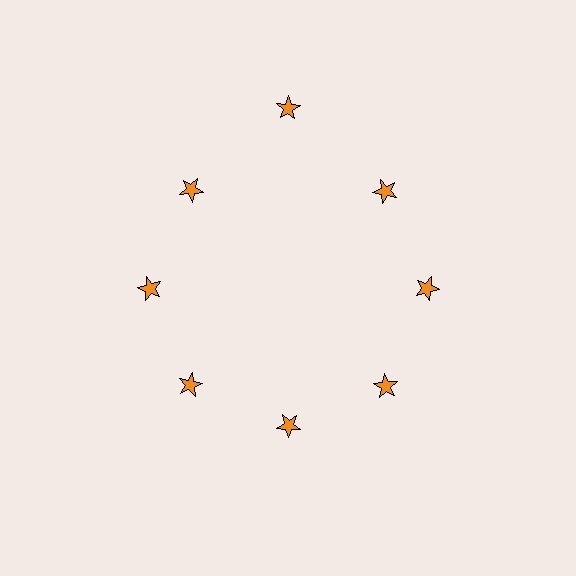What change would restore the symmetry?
The symmetry would be restored by moving it inward, back onto the ring so that all 8 stars sit at equal angles and equal distance from the center.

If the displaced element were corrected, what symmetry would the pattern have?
It would have 8-fold rotational symmetry — the pattern would map onto itself every 45 degrees.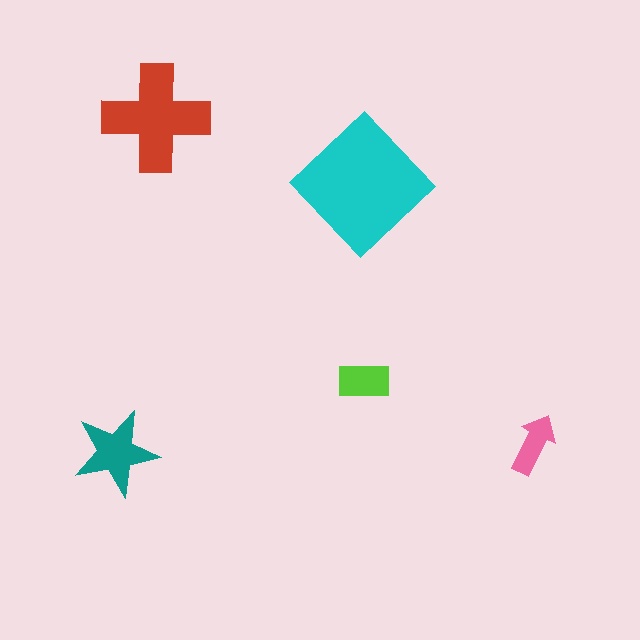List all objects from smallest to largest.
The pink arrow, the lime rectangle, the teal star, the red cross, the cyan diamond.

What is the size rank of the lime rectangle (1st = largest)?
4th.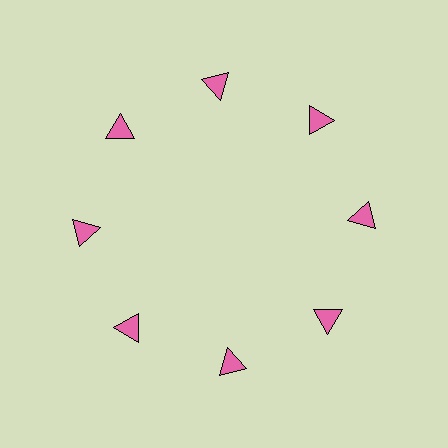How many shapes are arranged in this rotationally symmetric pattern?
There are 8 shapes, arranged in 8 groups of 1.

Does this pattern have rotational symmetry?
Yes, this pattern has 8-fold rotational symmetry. It looks the same after rotating 45 degrees around the center.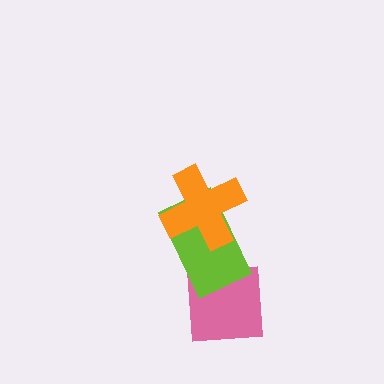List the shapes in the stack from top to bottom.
From top to bottom: the orange cross, the lime rectangle, the pink square.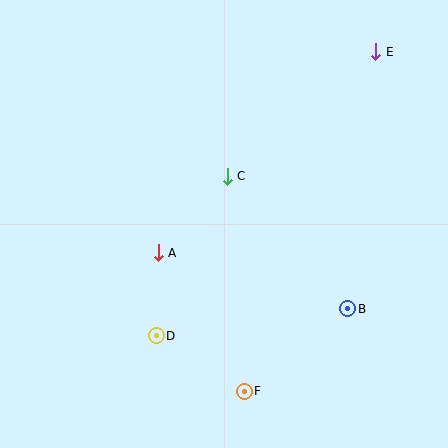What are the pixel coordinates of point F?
Point F is at (244, 391).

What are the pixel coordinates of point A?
Point A is at (158, 253).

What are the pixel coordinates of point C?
Point C is at (227, 176).